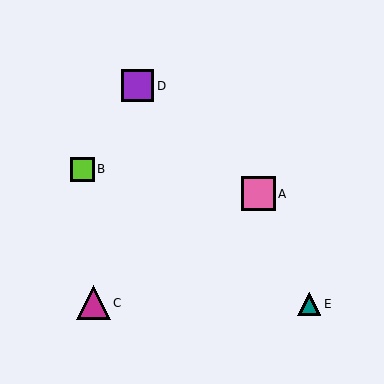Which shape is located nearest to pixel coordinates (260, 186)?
The pink square (labeled A) at (258, 194) is nearest to that location.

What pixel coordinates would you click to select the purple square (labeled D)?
Click at (137, 86) to select the purple square D.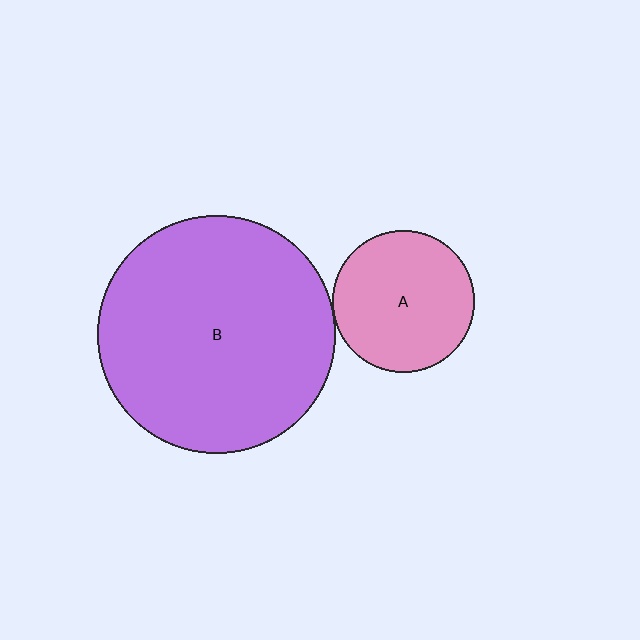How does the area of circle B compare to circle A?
Approximately 2.8 times.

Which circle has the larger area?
Circle B (purple).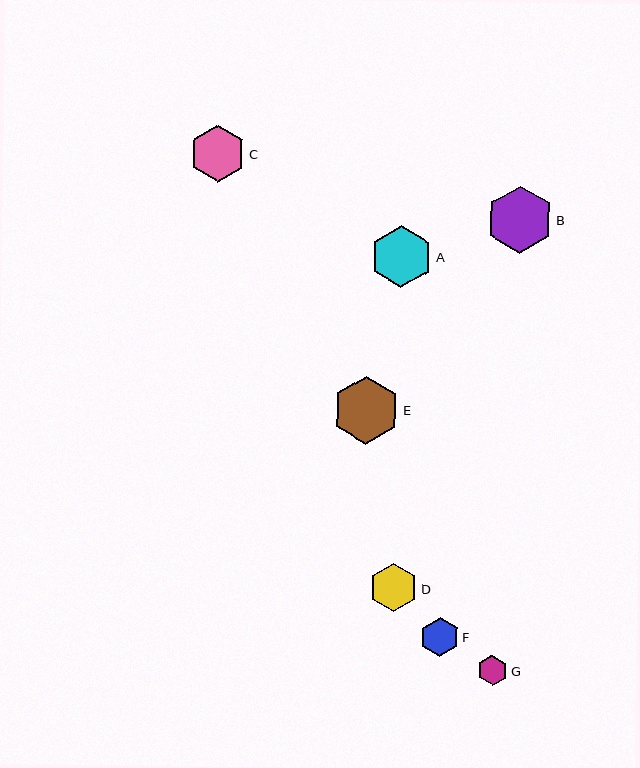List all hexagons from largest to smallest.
From largest to smallest: E, B, A, C, D, F, G.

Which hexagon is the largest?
Hexagon E is the largest with a size of approximately 67 pixels.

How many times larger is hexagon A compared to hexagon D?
Hexagon A is approximately 1.3 times the size of hexagon D.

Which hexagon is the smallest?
Hexagon G is the smallest with a size of approximately 30 pixels.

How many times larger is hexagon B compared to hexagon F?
Hexagon B is approximately 1.7 times the size of hexagon F.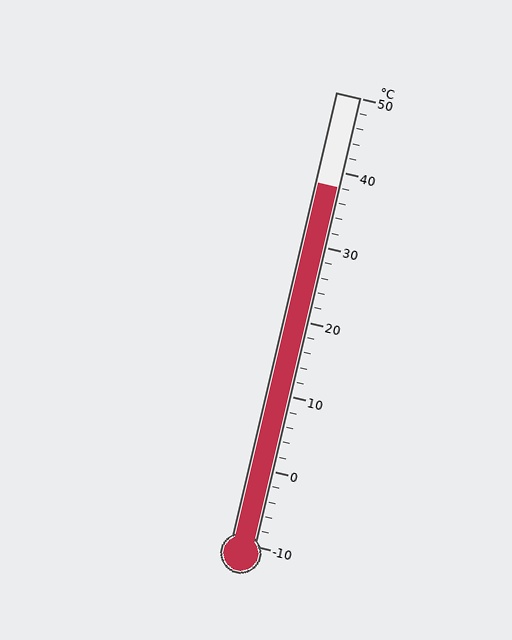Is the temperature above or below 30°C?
The temperature is above 30°C.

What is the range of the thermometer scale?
The thermometer scale ranges from -10°C to 50°C.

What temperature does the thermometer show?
The thermometer shows approximately 38°C.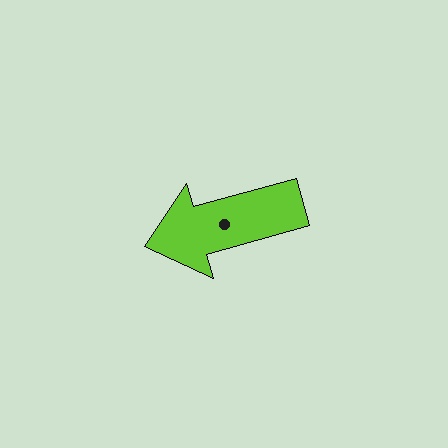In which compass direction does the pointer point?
West.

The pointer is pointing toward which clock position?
Roughly 8 o'clock.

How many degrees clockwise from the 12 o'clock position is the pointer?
Approximately 254 degrees.